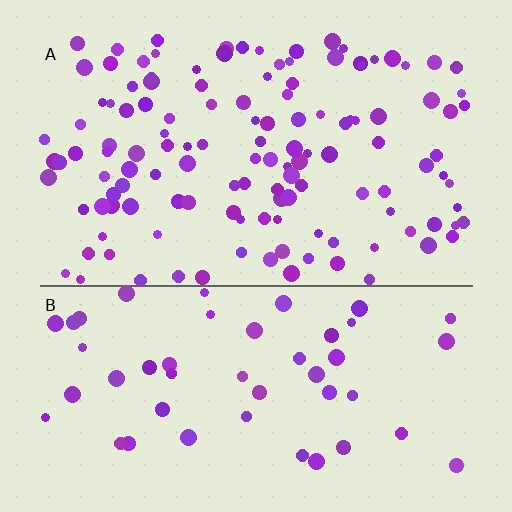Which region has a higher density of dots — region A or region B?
A (the top).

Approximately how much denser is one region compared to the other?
Approximately 2.6× — region A over region B.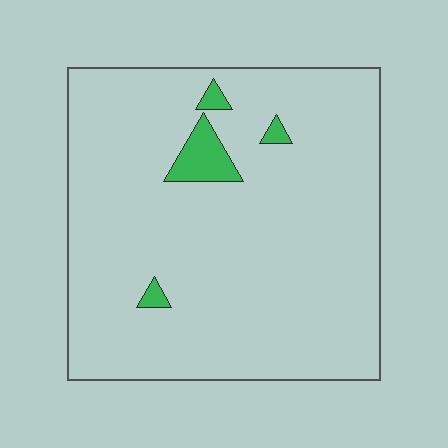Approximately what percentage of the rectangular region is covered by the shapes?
Approximately 5%.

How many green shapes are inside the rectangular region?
4.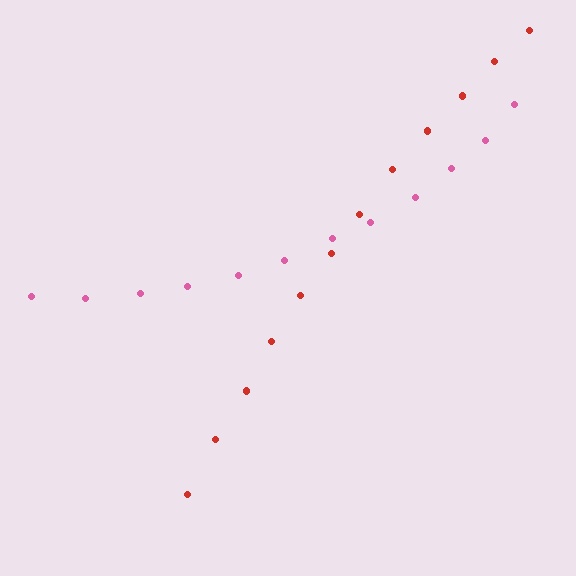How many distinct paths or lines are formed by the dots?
There are 2 distinct paths.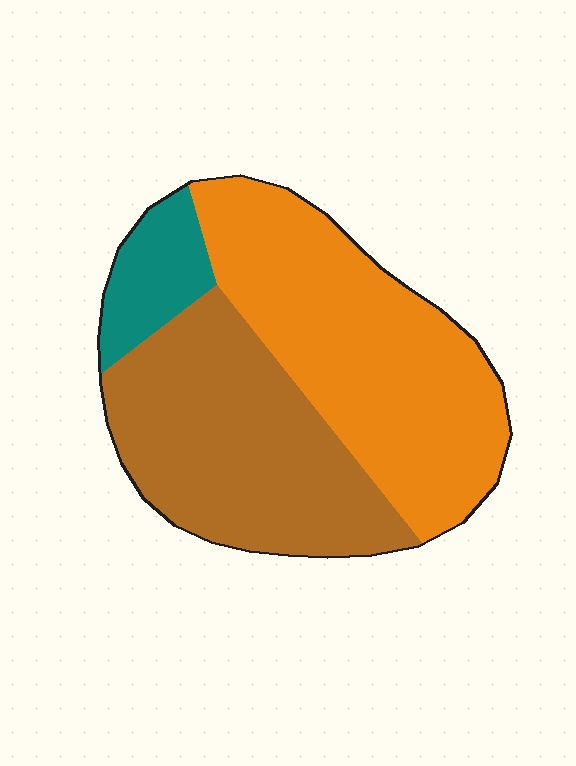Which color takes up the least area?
Teal, at roughly 10%.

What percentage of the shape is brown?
Brown takes up between a quarter and a half of the shape.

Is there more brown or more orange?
Orange.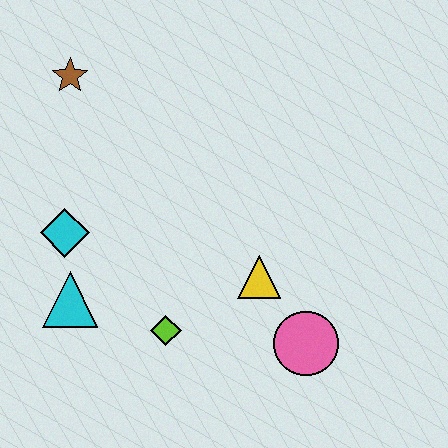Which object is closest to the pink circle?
The yellow triangle is closest to the pink circle.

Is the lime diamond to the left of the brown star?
No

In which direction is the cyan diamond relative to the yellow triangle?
The cyan diamond is to the left of the yellow triangle.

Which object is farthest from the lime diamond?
The brown star is farthest from the lime diamond.